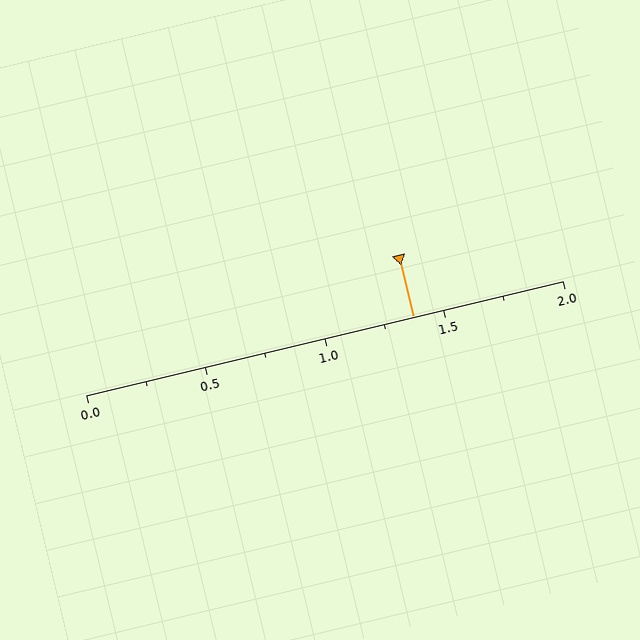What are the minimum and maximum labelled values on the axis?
The axis runs from 0.0 to 2.0.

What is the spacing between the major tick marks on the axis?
The major ticks are spaced 0.5 apart.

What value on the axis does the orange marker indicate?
The marker indicates approximately 1.38.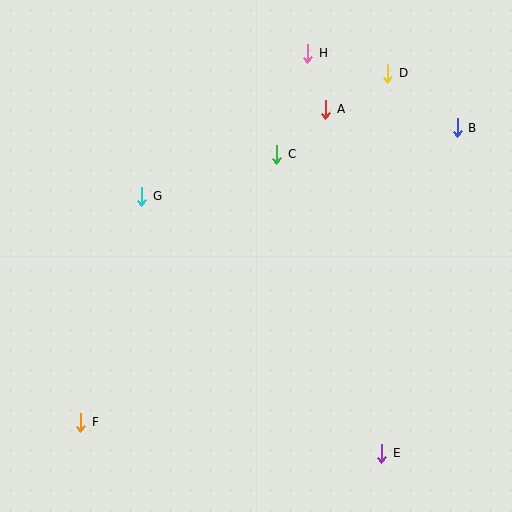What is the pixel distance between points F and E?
The distance between F and E is 303 pixels.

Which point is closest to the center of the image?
Point C at (277, 154) is closest to the center.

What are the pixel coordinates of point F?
Point F is at (81, 422).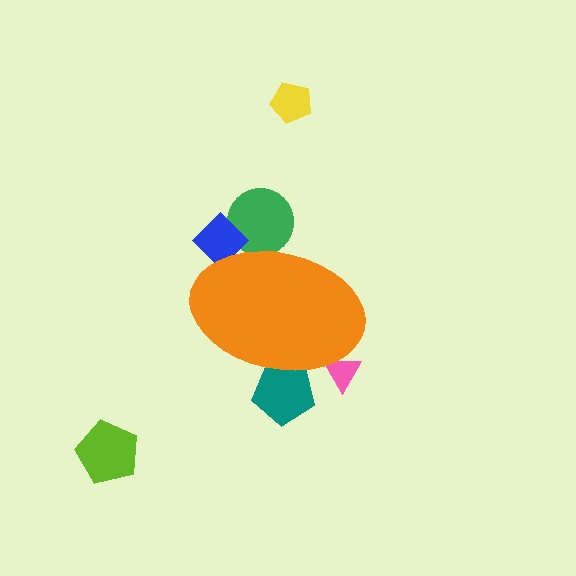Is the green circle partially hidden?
Yes, the green circle is partially hidden behind the orange ellipse.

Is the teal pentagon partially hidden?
Yes, the teal pentagon is partially hidden behind the orange ellipse.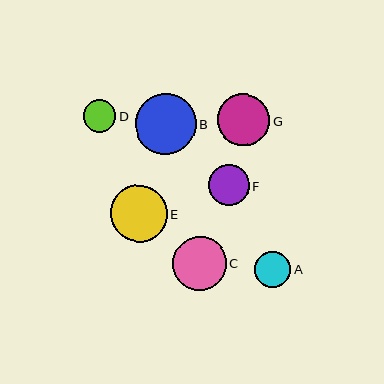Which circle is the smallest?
Circle D is the smallest with a size of approximately 32 pixels.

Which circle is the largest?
Circle B is the largest with a size of approximately 61 pixels.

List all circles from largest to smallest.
From largest to smallest: B, E, C, G, F, A, D.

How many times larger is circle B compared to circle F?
Circle B is approximately 1.5 times the size of circle F.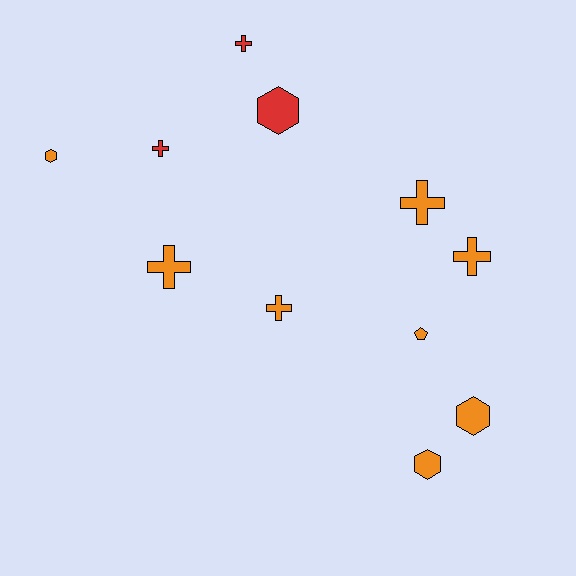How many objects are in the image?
There are 11 objects.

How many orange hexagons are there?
There are 3 orange hexagons.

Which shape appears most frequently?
Cross, with 6 objects.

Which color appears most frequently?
Orange, with 8 objects.